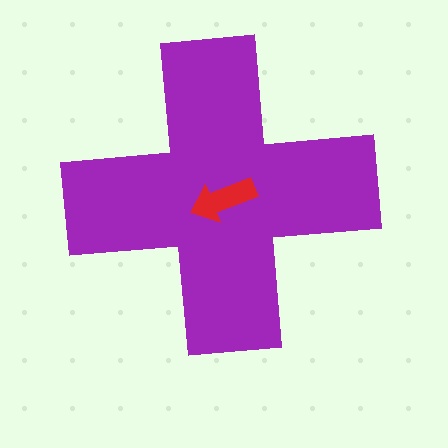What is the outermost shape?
The purple cross.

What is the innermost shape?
The red arrow.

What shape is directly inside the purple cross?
The red arrow.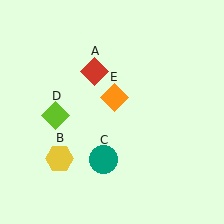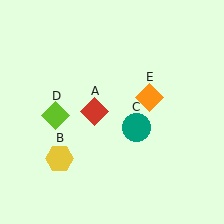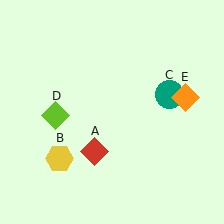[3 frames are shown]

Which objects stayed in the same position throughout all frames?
Yellow hexagon (object B) and lime diamond (object D) remained stationary.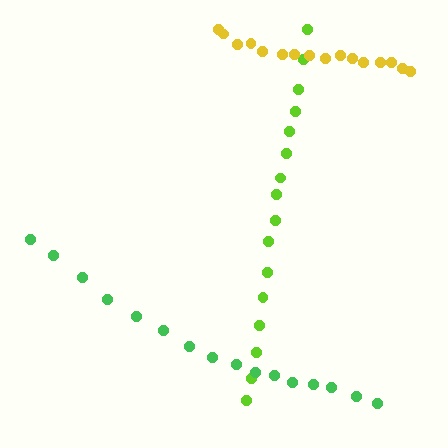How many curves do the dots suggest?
There are 3 distinct paths.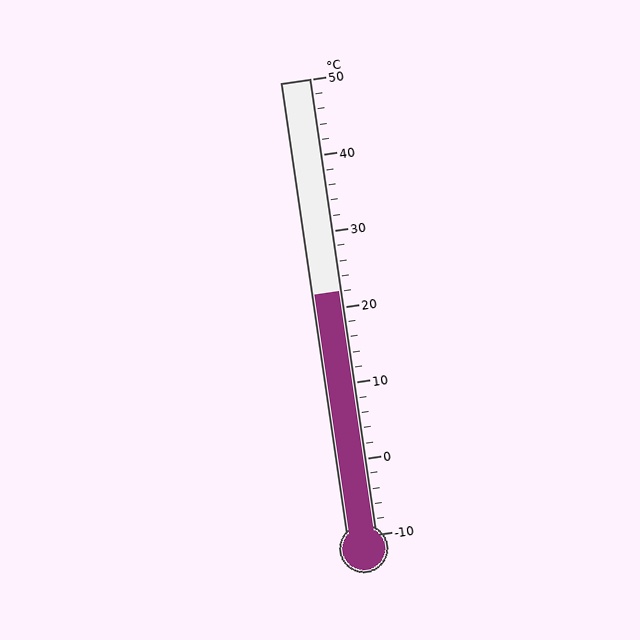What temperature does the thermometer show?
The thermometer shows approximately 22°C.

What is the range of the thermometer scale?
The thermometer scale ranges from -10°C to 50°C.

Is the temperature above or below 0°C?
The temperature is above 0°C.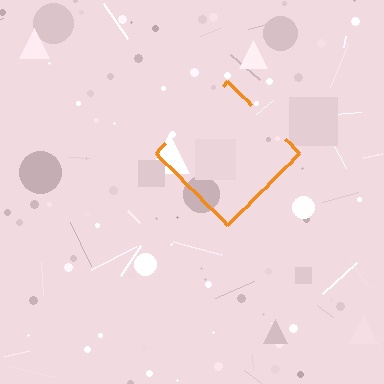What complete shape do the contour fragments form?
The contour fragments form a diamond.